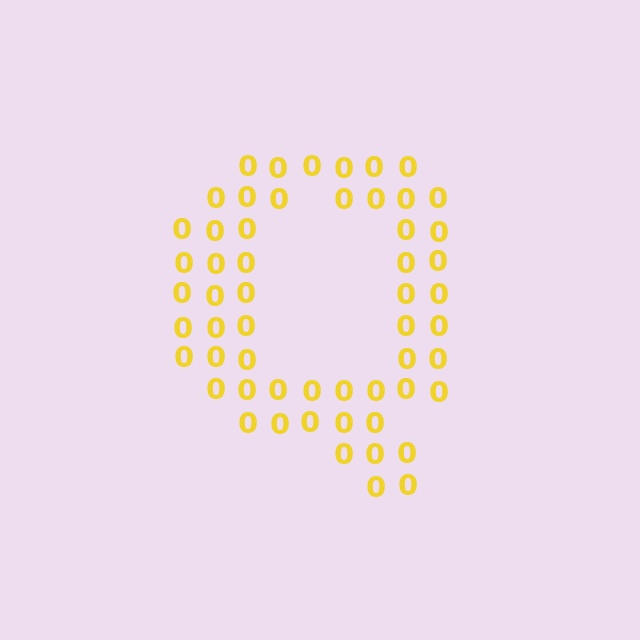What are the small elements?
The small elements are digit 0's.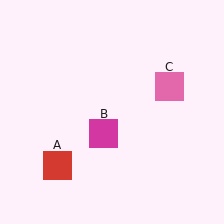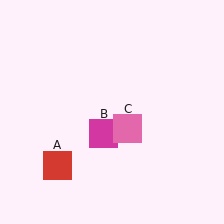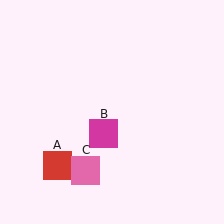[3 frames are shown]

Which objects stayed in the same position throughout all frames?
Red square (object A) and magenta square (object B) remained stationary.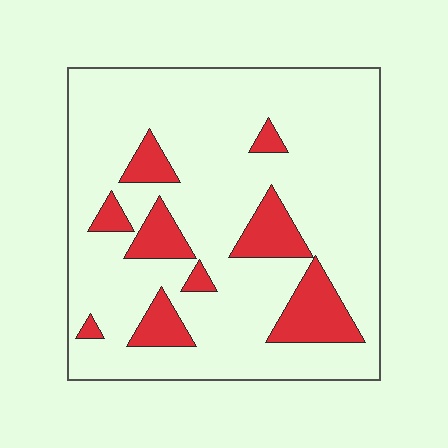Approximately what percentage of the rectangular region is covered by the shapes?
Approximately 15%.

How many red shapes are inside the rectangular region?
9.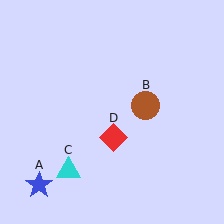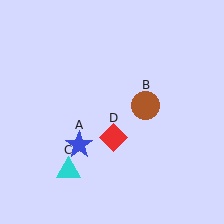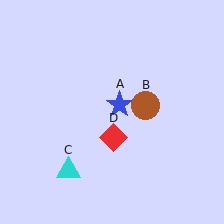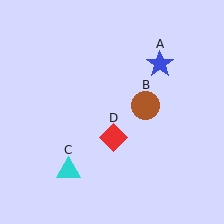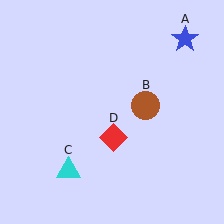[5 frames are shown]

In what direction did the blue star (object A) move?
The blue star (object A) moved up and to the right.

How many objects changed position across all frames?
1 object changed position: blue star (object A).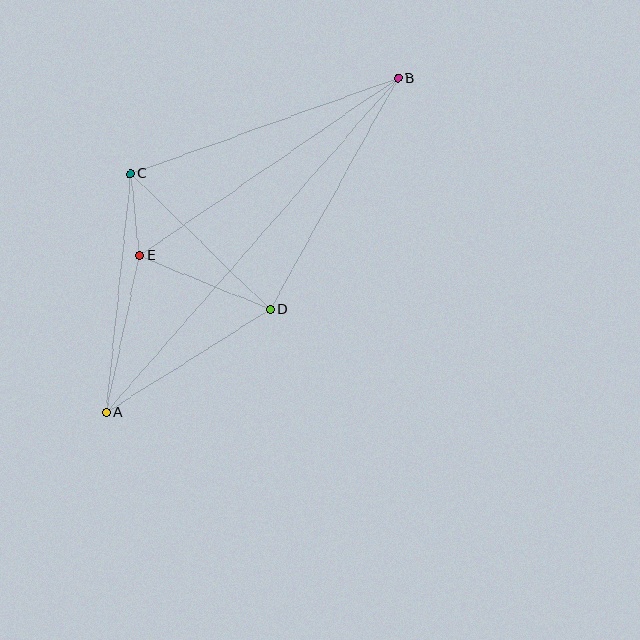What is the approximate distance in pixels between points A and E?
The distance between A and E is approximately 160 pixels.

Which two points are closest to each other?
Points C and E are closest to each other.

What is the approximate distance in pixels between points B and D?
The distance between B and D is approximately 264 pixels.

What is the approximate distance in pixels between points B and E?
The distance between B and E is approximately 313 pixels.